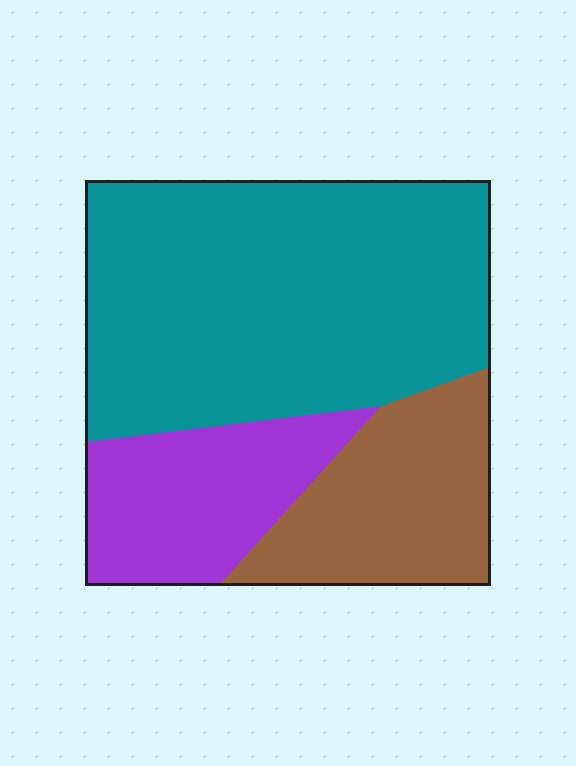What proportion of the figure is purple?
Purple takes up about one fifth (1/5) of the figure.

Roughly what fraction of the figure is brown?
Brown covers about 20% of the figure.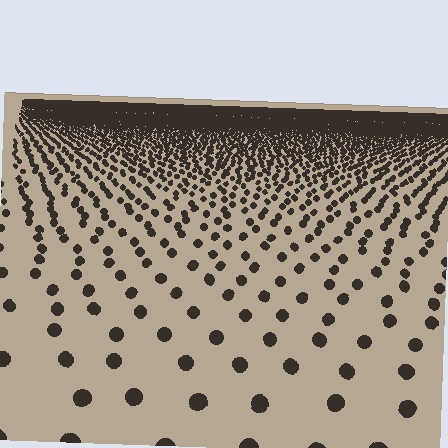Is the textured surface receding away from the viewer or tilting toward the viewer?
The surface is receding away from the viewer. Texture elements get smaller and denser toward the top.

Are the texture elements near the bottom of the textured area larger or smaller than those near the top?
Larger. Near the bottom, elements are closer to the viewer and appear at a bigger on-screen size.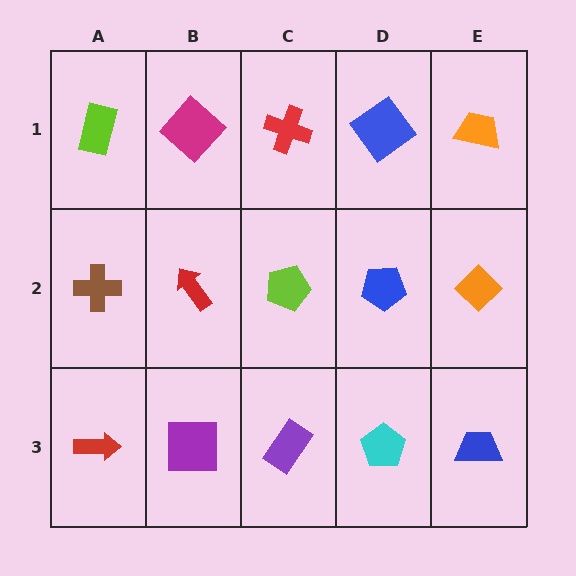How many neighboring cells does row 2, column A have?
3.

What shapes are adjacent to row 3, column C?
A lime pentagon (row 2, column C), a purple square (row 3, column B), a cyan pentagon (row 3, column D).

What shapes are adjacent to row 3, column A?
A brown cross (row 2, column A), a purple square (row 3, column B).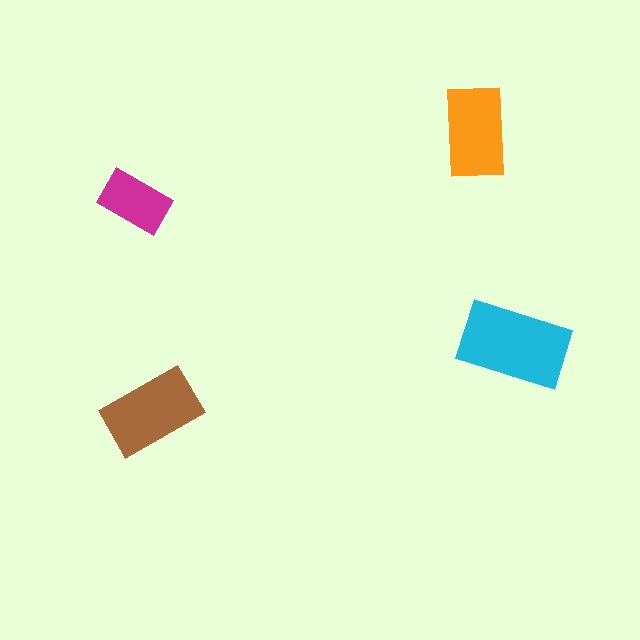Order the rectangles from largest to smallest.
the cyan one, the brown one, the orange one, the magenta one.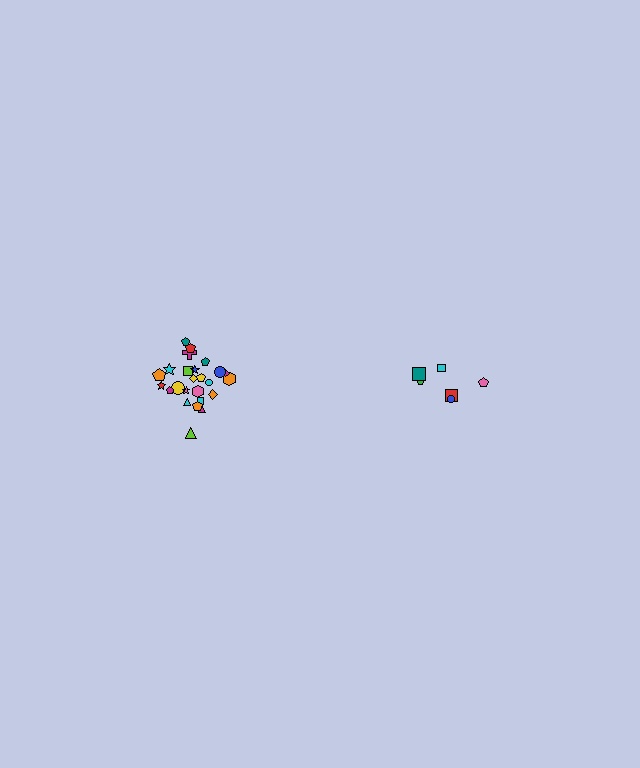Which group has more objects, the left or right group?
The left group.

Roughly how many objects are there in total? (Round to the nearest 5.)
Roughly 30 objects in total.